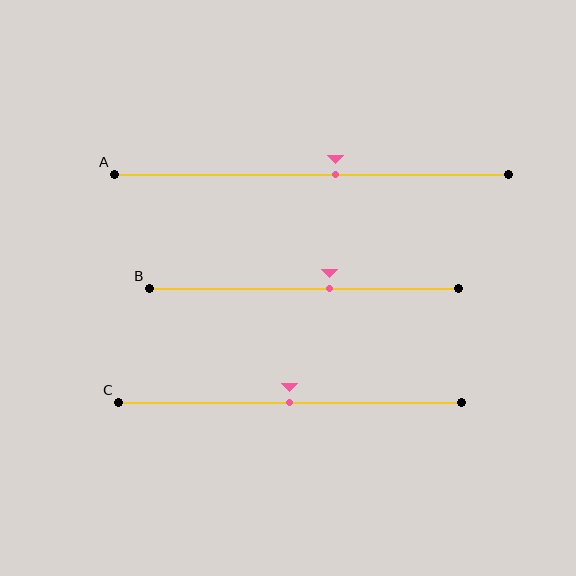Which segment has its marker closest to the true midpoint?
Segment C has its marker closest to the true midpoint.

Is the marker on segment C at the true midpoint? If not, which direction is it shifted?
Yes, the marker on segment C is at the true midpoint.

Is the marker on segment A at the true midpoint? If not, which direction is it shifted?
No, the marker on segment A is shifted to the right by about 6% of the segment length.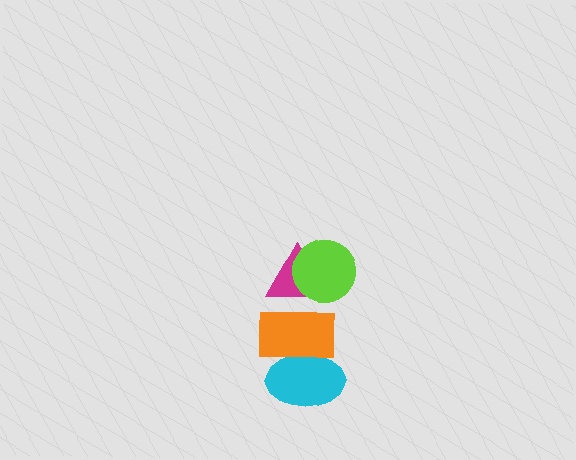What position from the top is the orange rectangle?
The orange rectangle is 3rd from the top.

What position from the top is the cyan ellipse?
The cyan ellipse is 4th from the top.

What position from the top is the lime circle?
The lime circle is 1st from the top.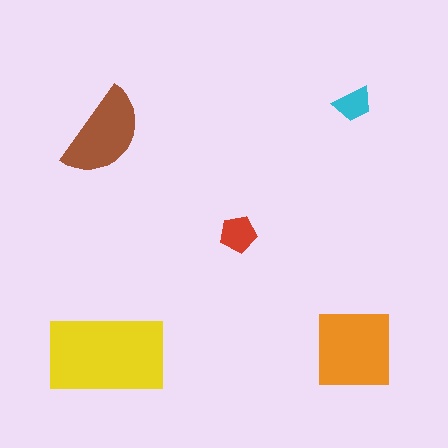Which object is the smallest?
The cyan trapezoid.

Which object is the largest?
The yellow rectangle.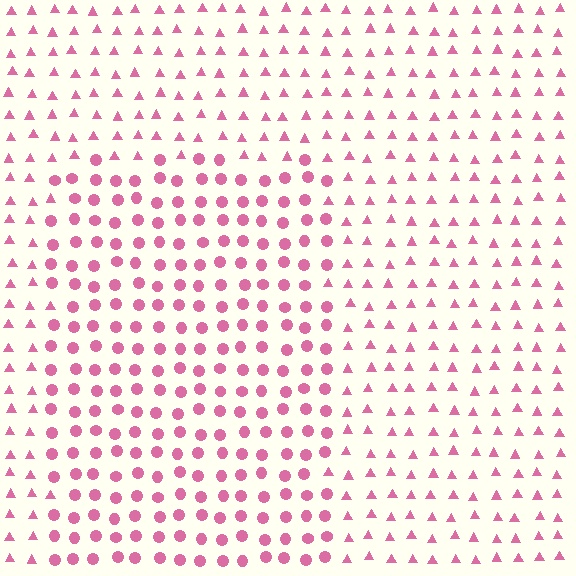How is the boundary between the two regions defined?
The boundary is defined by a change in element shape: circles inside vs. triangles outside. All elements share the same color and spacing.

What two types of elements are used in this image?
The image uses circles inside the rectangle region and triangles outside it.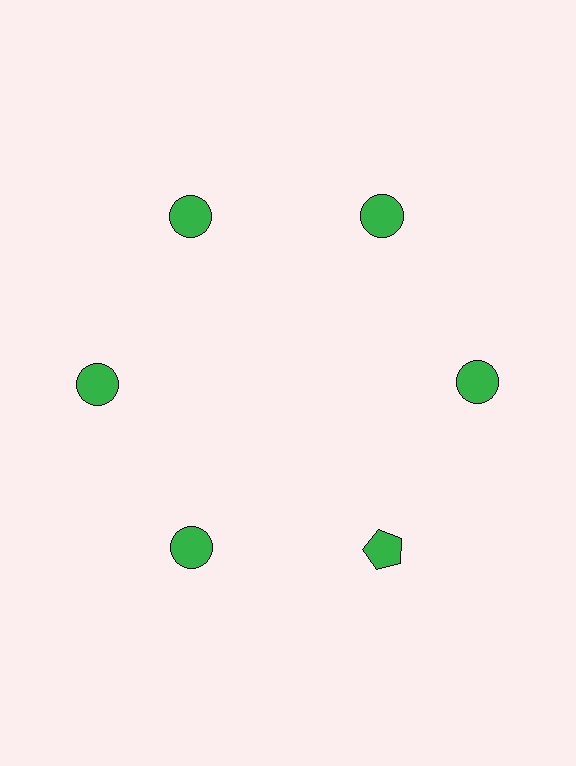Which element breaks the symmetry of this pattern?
The green pentagon at roughly the 5 o'clock position breaks the symmetry. All other shapes are green circles.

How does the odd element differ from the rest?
It has a different shape: pentagon instead of circle.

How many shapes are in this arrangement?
There are 6 shapes arranged in a ring pattern.